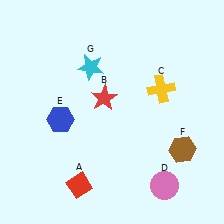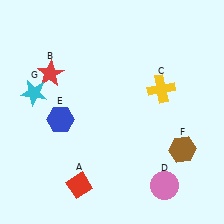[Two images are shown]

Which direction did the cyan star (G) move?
The cyan star (G) moved left.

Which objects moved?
The objects that moved are: the red star (B), the cyan star (G).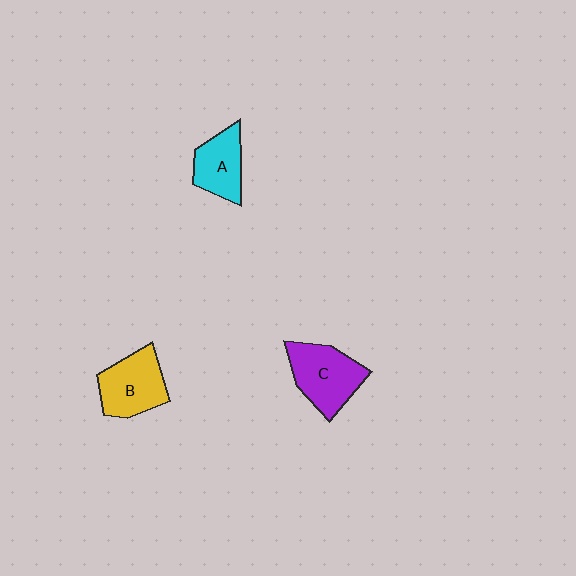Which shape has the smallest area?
Shape A (cyan).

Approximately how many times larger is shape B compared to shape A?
Approximately 1.3 times.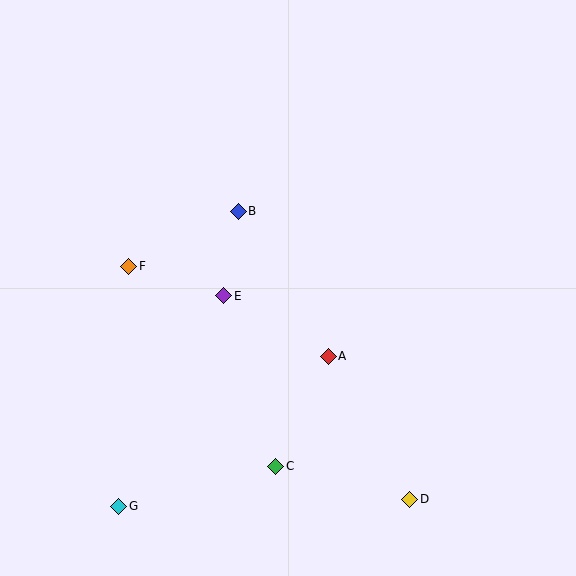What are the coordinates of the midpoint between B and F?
The midpoint between B and F is at (184, 239).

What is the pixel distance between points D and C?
The distance between D and C is 138 pixels.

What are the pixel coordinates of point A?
Point A is at (328, 356).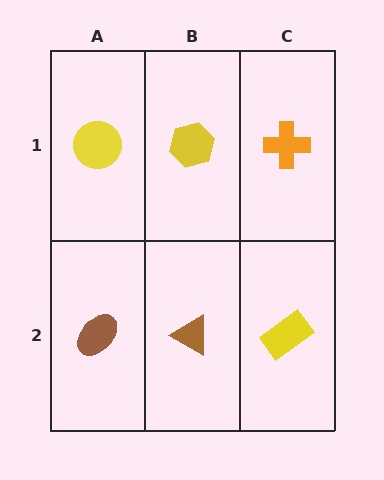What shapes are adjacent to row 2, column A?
A yellow circle (row 1, column A), a brown triangle (row 2, column B).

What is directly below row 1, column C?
A yellow rectangle.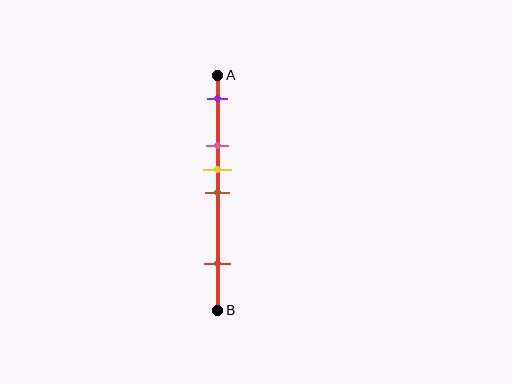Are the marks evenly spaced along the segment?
No, the marks are not evenly spaced.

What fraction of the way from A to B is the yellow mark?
The yellow mark is approximately 40% (0.4) of the way from A to B.